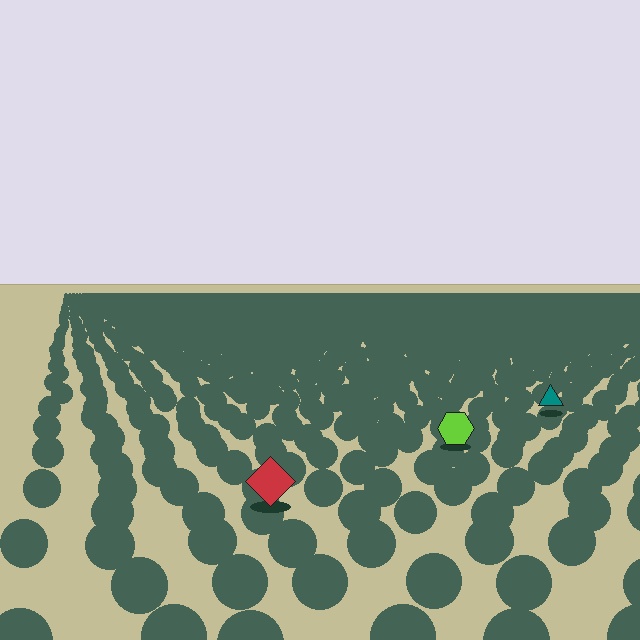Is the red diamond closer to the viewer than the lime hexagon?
Yes. The red diamond is closer — you can tell from the texture gradient: the ground texture is coarser near it.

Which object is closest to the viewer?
The red diamond is closest. The texture marks near it are larger and more spread out.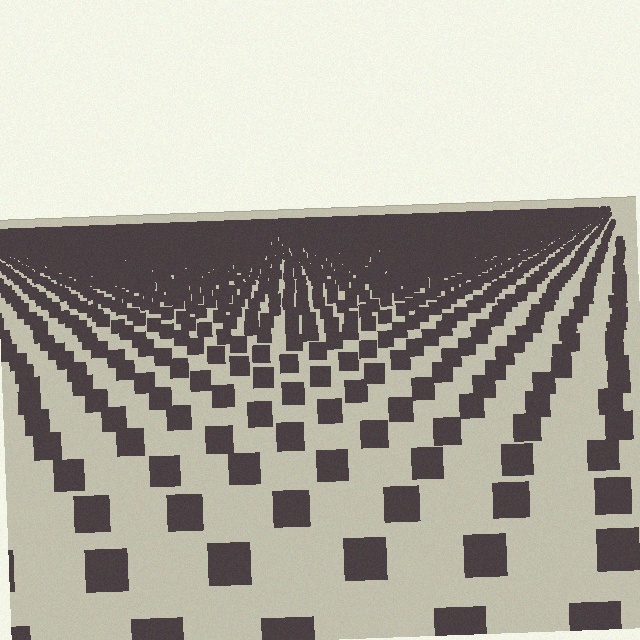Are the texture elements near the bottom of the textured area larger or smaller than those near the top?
Larger. Near the bottom, elements are closer to the viewer and appear at a bigger on-screen size.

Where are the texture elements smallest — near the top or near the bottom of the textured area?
Near the top.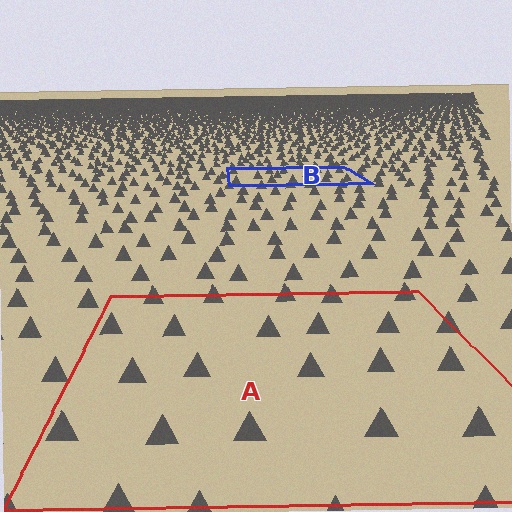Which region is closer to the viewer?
Region A is closer. The texture elements there are larger and more spread out.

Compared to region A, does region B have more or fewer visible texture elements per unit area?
Region B has more texture elements per unit area — they are packed more densely because it is farther away.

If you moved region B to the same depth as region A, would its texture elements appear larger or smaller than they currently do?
They would appear larger. At a closer depth, the same texture elements are projected at a bigger on-screen size.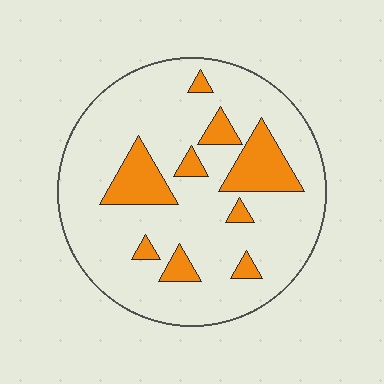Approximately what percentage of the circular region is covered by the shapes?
Approximately 20%.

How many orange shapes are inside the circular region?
9.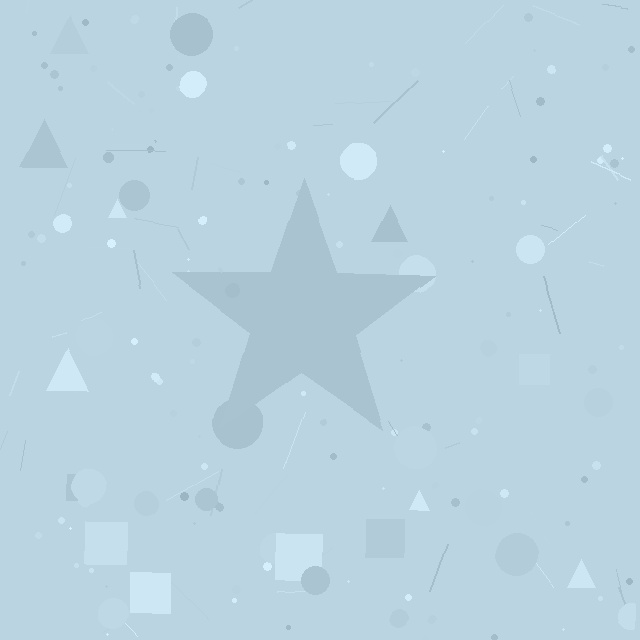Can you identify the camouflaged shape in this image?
The camouflaged shape is a star.